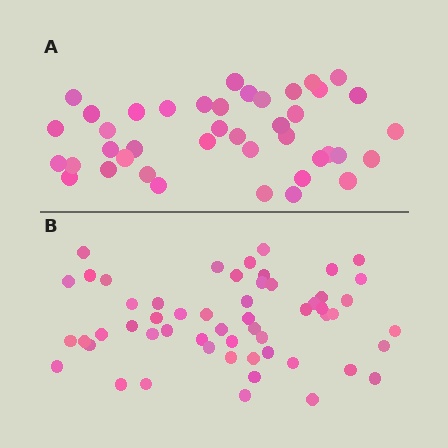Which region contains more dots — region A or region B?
Region B (the bottom region) has more dots.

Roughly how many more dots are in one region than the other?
Region B has approximately 15 more dots than region A.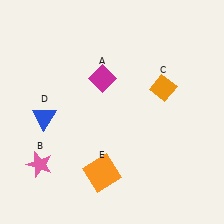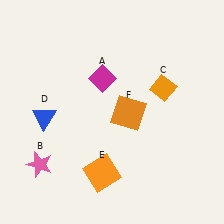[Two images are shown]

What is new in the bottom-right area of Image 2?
An orange square (F) was added in the bottom-right area of Image 2.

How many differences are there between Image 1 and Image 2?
There is 1 difference between the two images.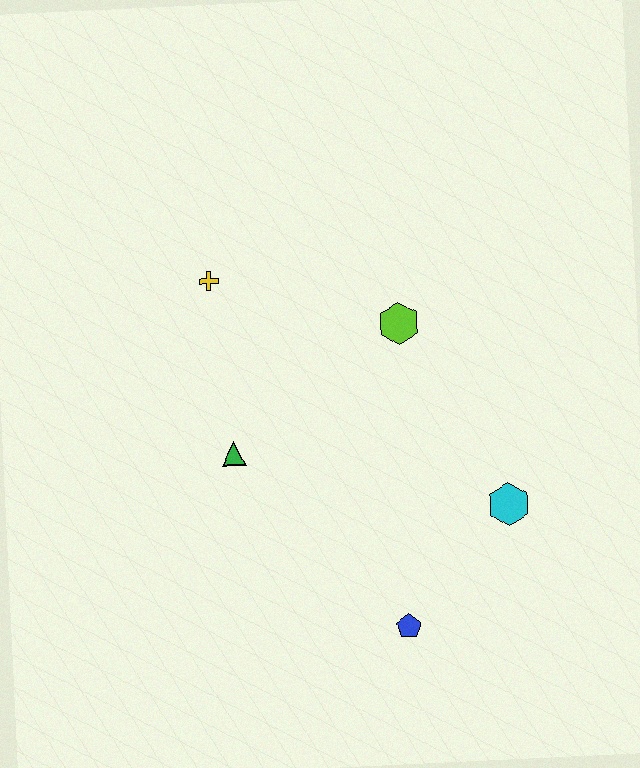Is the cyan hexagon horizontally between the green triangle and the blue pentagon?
No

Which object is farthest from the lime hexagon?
The blue pentagon is farthest from the lime hexagon.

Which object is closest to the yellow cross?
The green triangle is closest to the yellow cross.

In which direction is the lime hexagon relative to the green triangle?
The lime hexagon is to the right of the green triangle.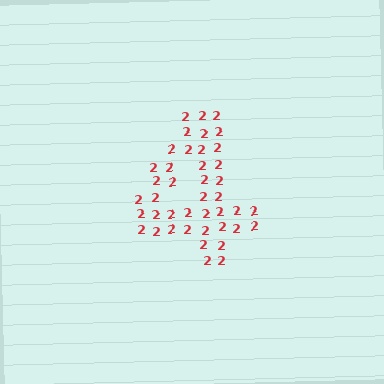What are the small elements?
The small elements are digit 2's.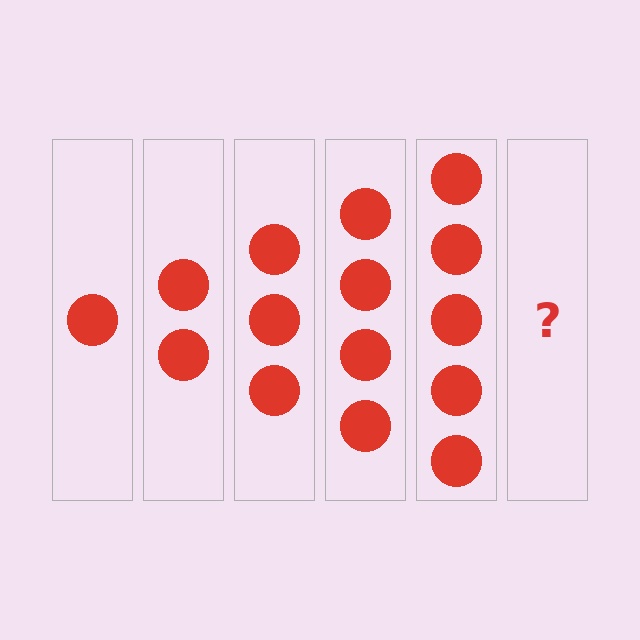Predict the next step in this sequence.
The next step is 6 circles.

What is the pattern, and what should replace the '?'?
The pattern is that each step adds one more circle. The '?' should be 6 circles.